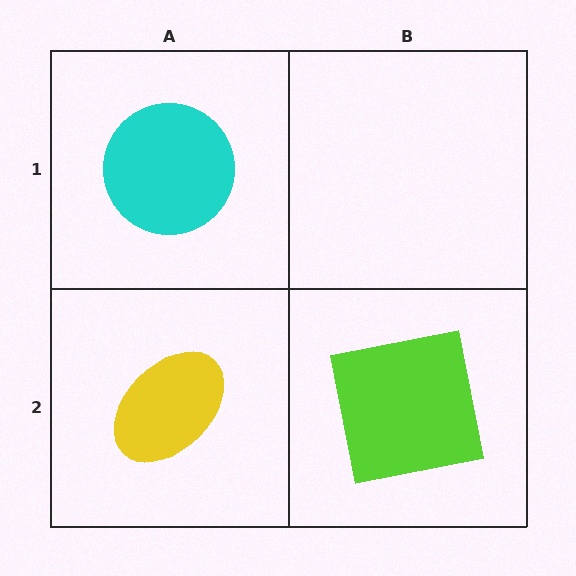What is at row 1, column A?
A cyan circle.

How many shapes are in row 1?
1 shape.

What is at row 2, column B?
A lime square.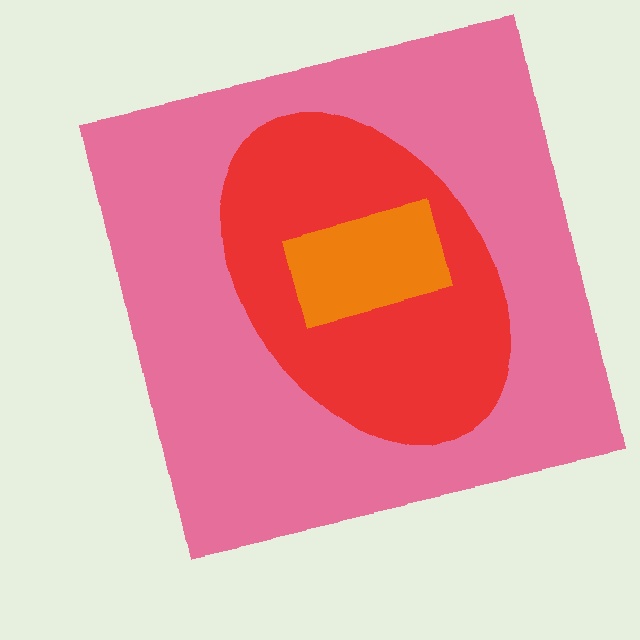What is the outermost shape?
The pink square.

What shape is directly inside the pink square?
The red ellipse.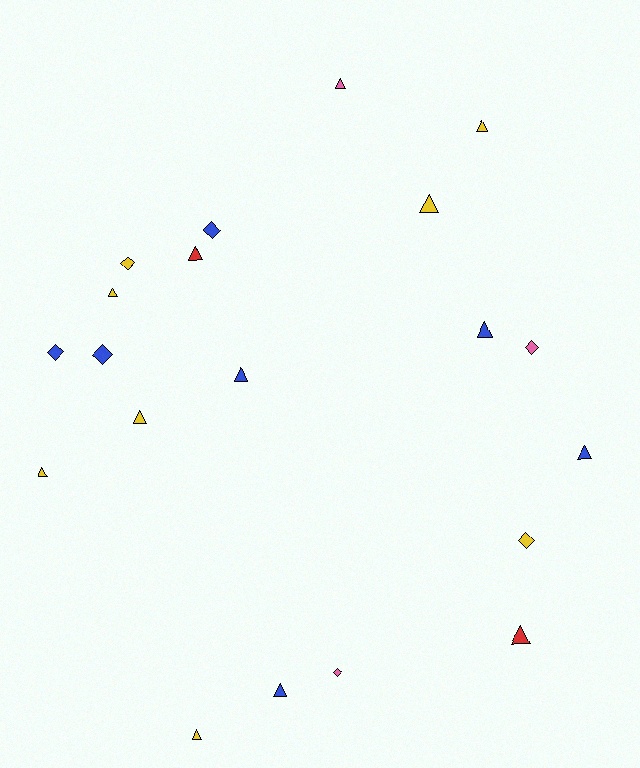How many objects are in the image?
There are 20 objects.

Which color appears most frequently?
Yellow, with 8 objects.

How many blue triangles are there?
There are 4 blue triangles.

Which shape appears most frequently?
Triangle, with 13 objects.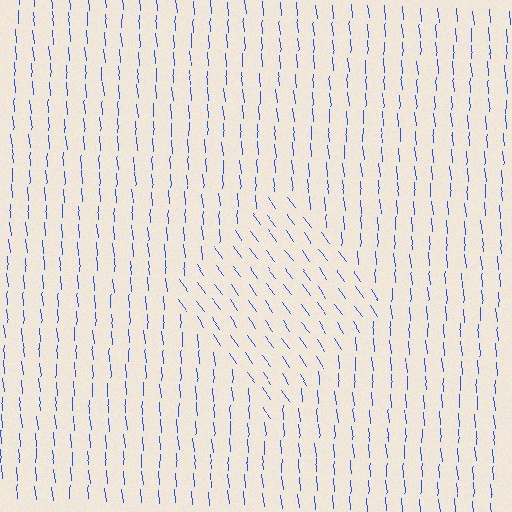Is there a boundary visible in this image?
Yes, there is a texture boundary formed by a change in line orientation.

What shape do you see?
I see a diamond.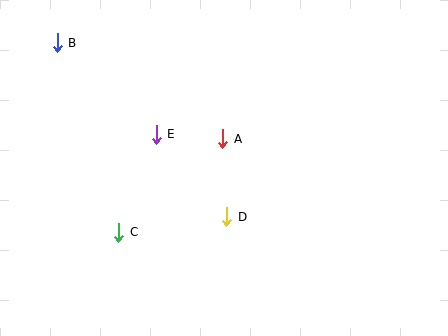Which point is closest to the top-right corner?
Point A is closest to the top-right corner.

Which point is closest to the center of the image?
Point A at (223, 139) is closest to the center.